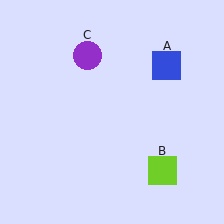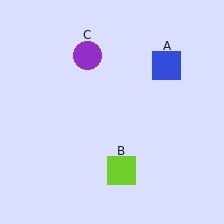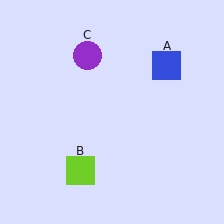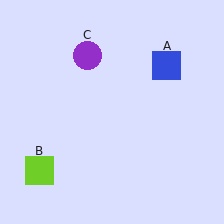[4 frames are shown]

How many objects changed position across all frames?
1 object changed position: lime square (object B).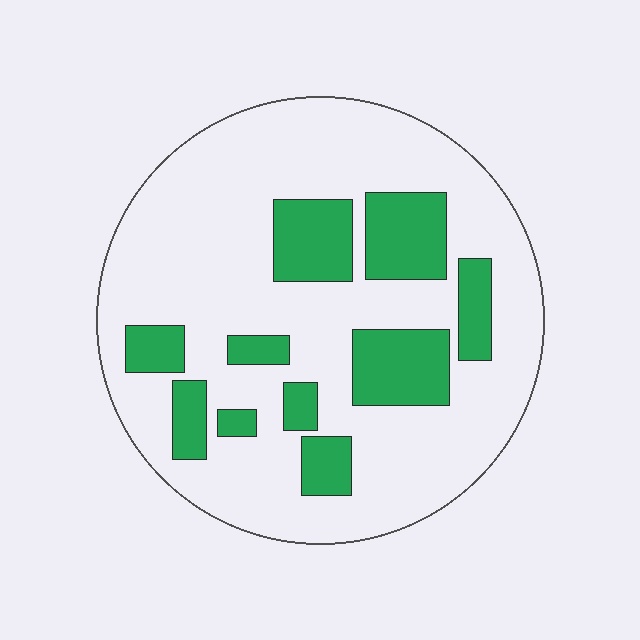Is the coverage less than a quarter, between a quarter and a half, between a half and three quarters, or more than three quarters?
Less than a quarter.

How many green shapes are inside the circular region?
10.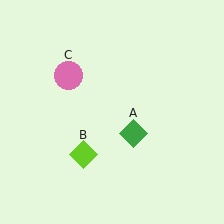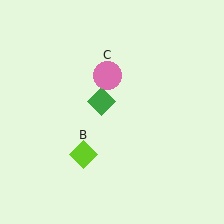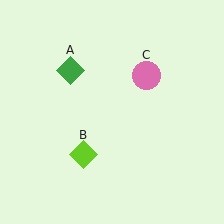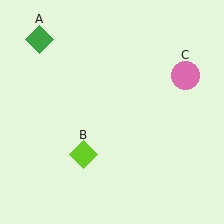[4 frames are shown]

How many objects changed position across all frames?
2 objects changed position: green diamond (object A), pink circle (object C).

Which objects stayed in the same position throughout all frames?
Lime diamond (object B) remained stationary.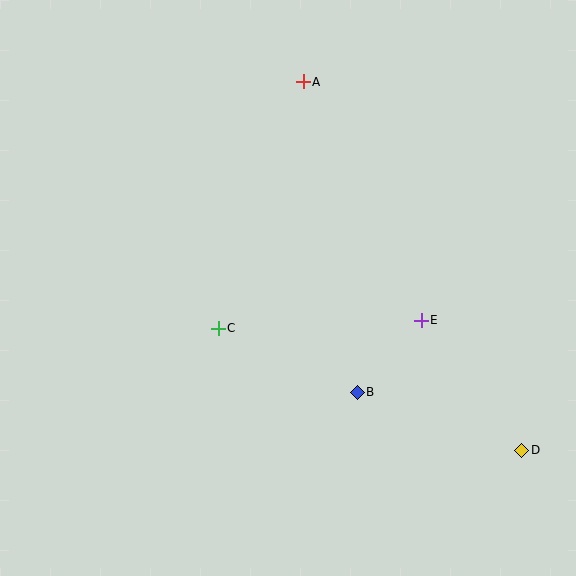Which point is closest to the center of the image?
Point C at (218, 328) is closest to the center.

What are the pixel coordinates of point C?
Point C is at (218, 328).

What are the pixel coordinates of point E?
Point E is at (421, 320).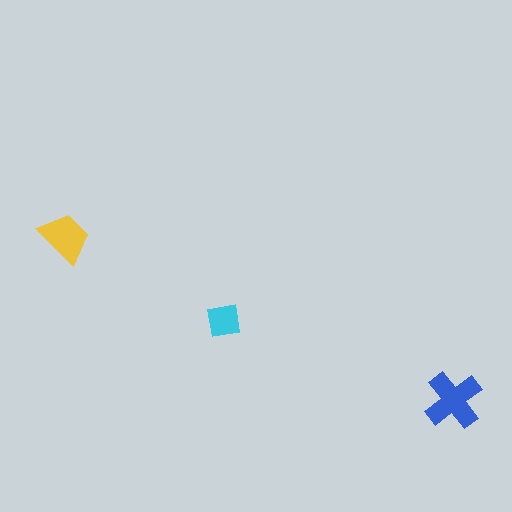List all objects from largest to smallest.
The blue cross, the yellow trapezoid, the cyan square.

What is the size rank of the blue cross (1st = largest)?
1st.